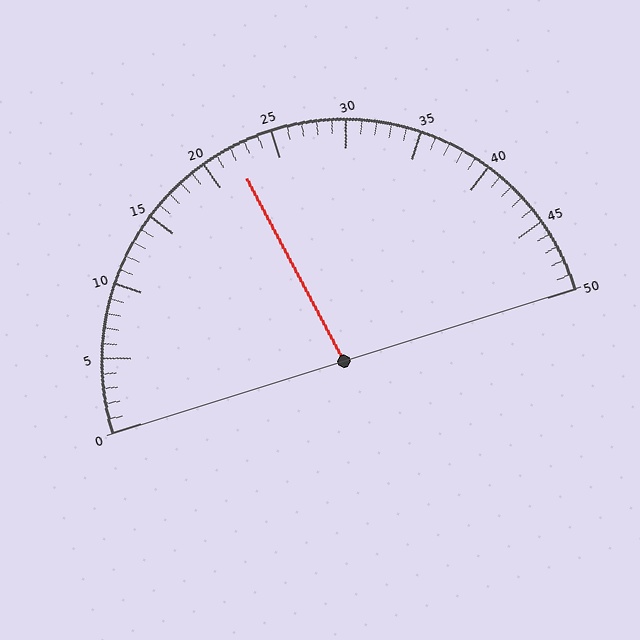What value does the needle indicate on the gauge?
The needle indicates approximately 22.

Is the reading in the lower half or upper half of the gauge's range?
The reading is in the lower half of the range (0 to 50).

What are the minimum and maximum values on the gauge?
The gauge ranges from 0 to 50.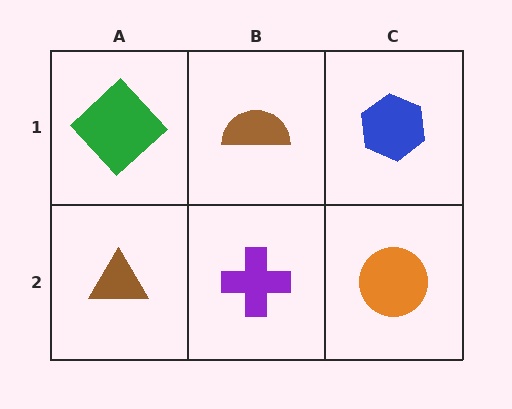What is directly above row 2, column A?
A green diamond.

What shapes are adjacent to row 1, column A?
A brown triangle (row 2, column A), a brown semicircle (row 1, column B).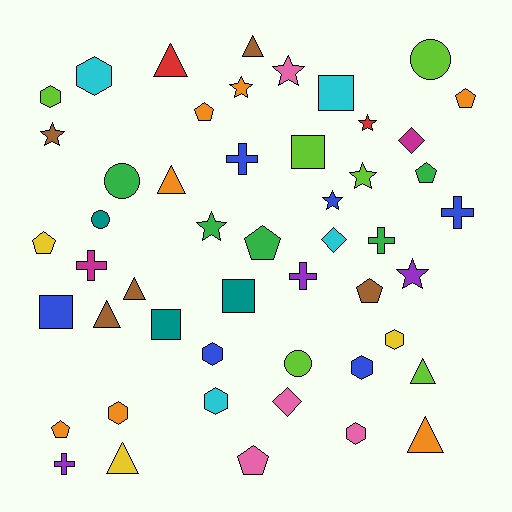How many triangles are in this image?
There are 8 triangles.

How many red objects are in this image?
There are 2 red objects.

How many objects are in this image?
There are 50 objects.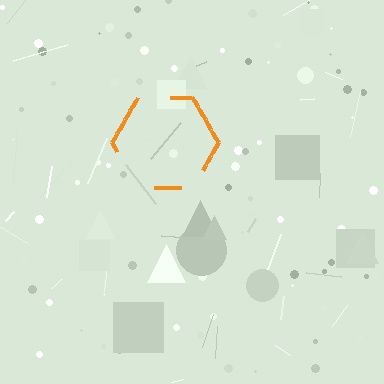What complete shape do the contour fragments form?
The contour fragments form a hexagon.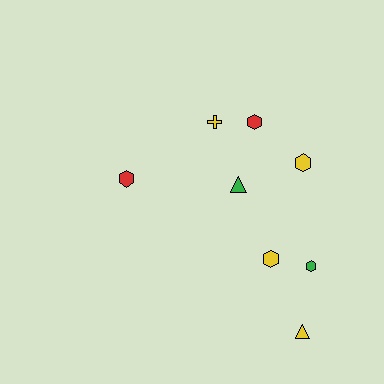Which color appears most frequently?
Yellow, with 4 objects.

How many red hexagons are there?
There are 2 red hexagons.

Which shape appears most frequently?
Hexagon, with 5 objects.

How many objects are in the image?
There are 8 objects.